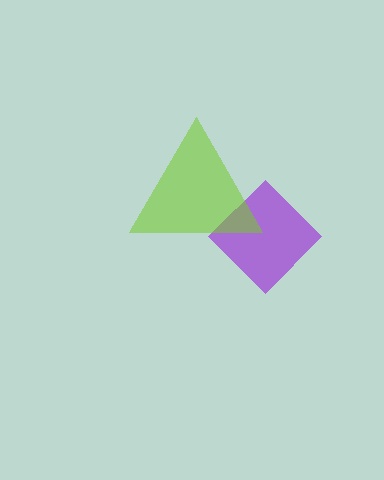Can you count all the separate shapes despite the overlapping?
Yes, there are 2 separate shapes.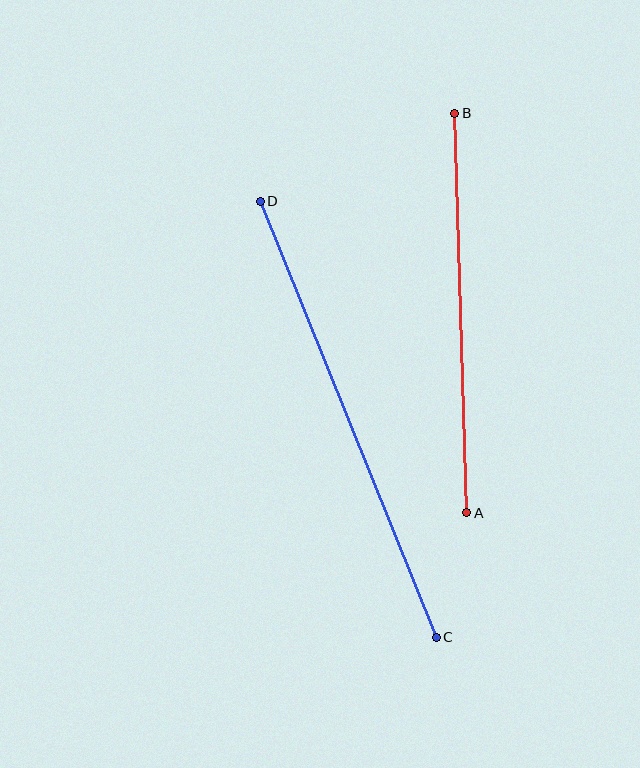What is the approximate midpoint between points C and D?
The midpoint is at approximately (348, 419) pixels.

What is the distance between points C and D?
The distance is approximately 470 pixels.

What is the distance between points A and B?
The distance is approximately 399 pixels.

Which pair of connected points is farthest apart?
Points C and D are farthest apart.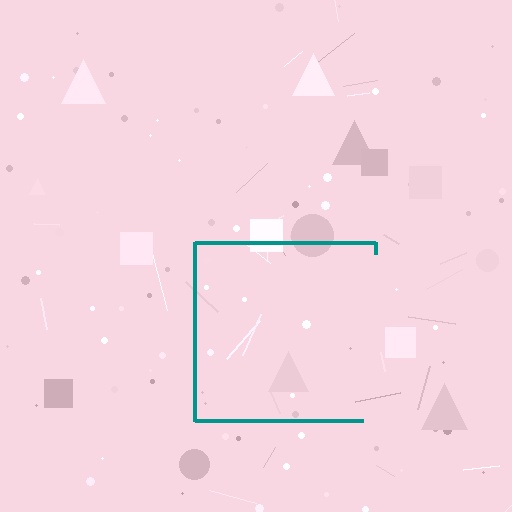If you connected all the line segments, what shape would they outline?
They would outline a square.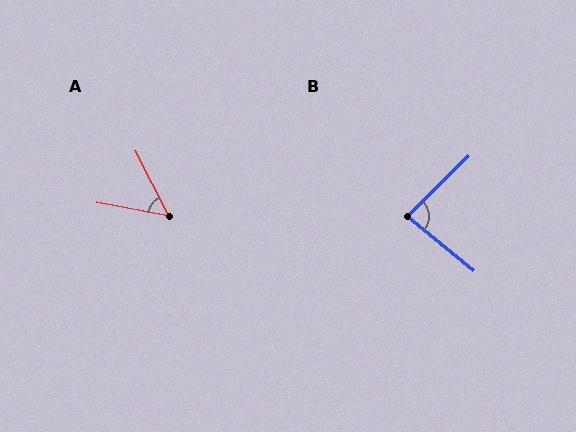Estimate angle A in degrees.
Approximately 52 degrees.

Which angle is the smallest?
A, at approximately 52 degrees.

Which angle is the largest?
B, at approximately 84 degrees.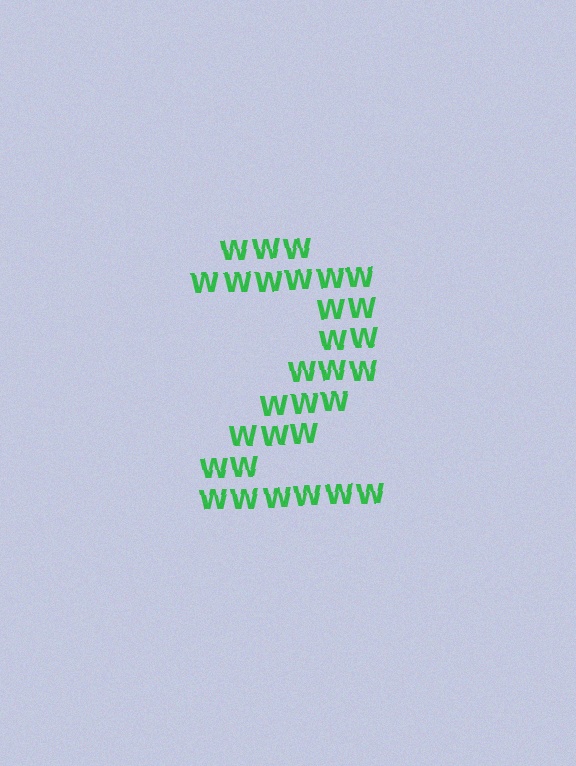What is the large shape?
The large shape is the digit 2.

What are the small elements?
The small elements are letter W's.